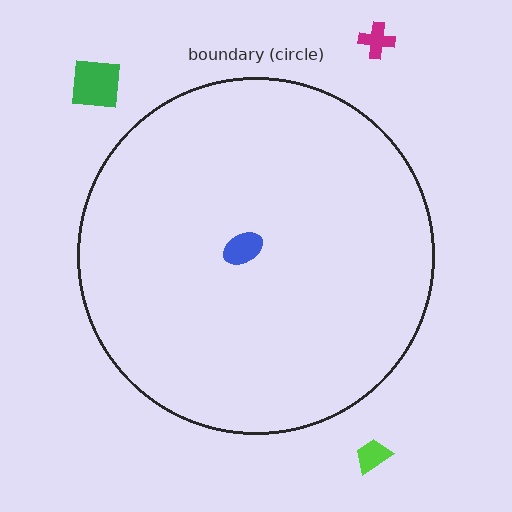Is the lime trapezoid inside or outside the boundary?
Outside.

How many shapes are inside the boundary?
1 inside, 3 outside.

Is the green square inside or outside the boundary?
Outside.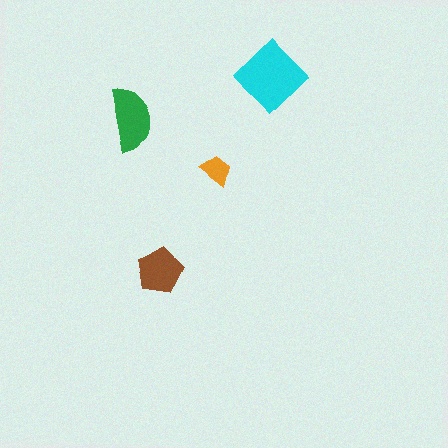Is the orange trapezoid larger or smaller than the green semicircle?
Smaller.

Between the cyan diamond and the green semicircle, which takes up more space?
The cyan diamond.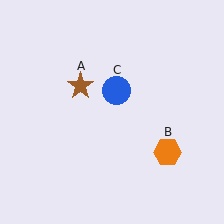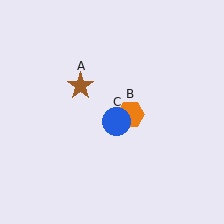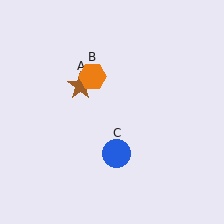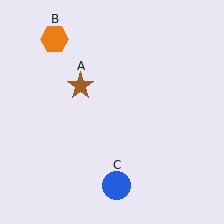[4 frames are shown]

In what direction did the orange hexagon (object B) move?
The orange hexagon (object B) moved up and to the left.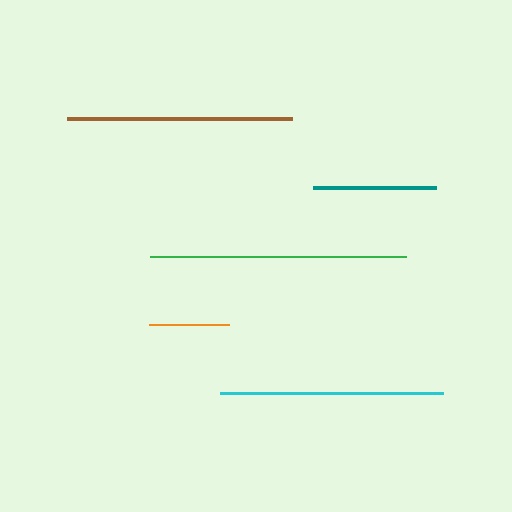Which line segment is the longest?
The green line is the longest at approximately 256 pixels.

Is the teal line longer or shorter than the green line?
The green line is longer than the teal line.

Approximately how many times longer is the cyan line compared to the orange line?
The cyan line is approximately 2.8 times the length of the orange line.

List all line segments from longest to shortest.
From longest to shortest: green, brown, cyan, teal, orange.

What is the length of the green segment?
The green segment is approximately 256 pixels long.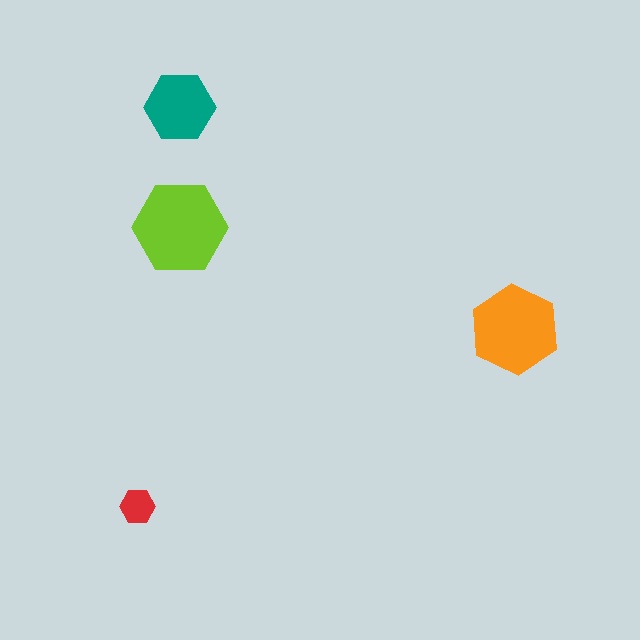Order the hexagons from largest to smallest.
the lime one, the orange one, the teal one, the red one.